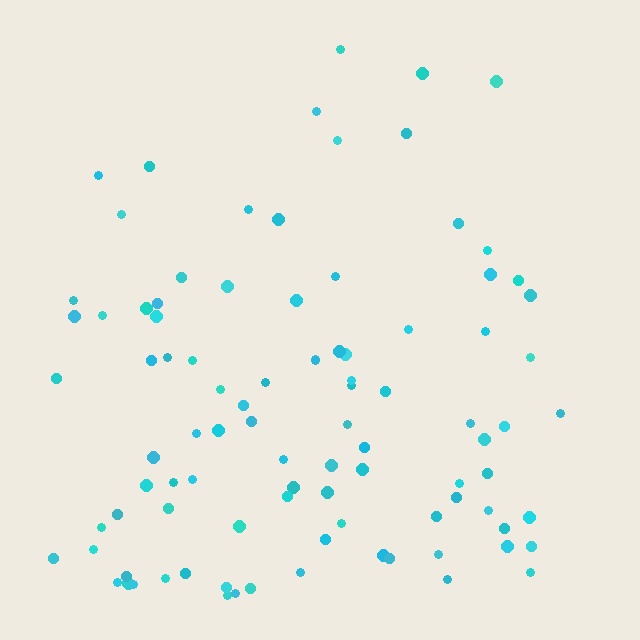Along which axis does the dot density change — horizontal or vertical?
Vertical.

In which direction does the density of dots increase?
From top to bottom, with the bottom side densest.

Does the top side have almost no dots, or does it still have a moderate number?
Still a moderate number, just noticeably fewer than the bottom.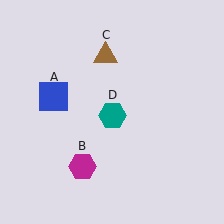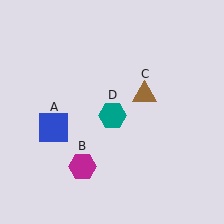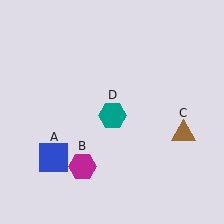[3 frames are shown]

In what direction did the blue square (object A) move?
The blue square (object A) moved down.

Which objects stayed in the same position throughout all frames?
Magenta hexagon (object B) and teal hexagon (object D) remained stationary.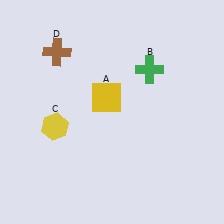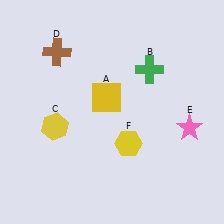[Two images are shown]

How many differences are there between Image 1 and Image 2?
There are 2 differences between the two images.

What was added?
A pink star (E), a yellow hexagon (F) were added in Image 2.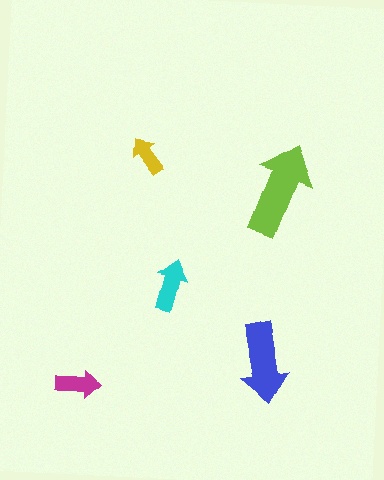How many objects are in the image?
There are 5 objects in the image.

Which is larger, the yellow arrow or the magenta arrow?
The magenta one.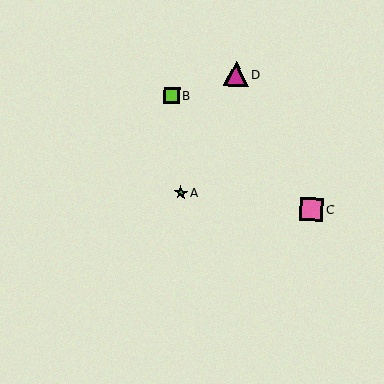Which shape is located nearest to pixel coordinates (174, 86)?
The lime square (labeled B) at (172, 95) is nearest to that location.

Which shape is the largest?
The magenta triangle (labeled D) is the largest.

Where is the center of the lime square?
The center of the lime square is at (172, 95).